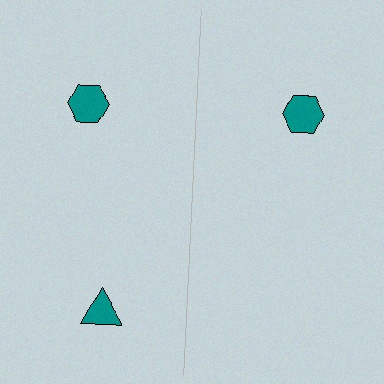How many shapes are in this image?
There are 3 shapes in this image.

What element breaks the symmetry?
A teal triangle is missing from the right side.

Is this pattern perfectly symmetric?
No, the pattern is not perfectly symmetric. A teal triangle is missing from the right side.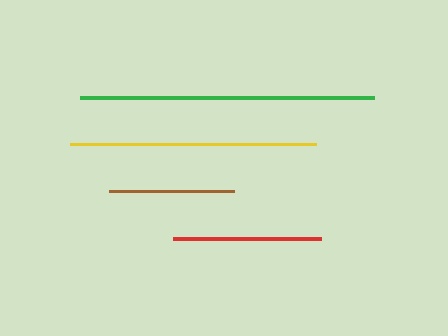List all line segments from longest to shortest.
From longest to shortest: green, yellow, red, brown.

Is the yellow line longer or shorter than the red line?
The yellow line is longer than the red line.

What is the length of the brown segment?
The brown segment is approximately 125 pixels long.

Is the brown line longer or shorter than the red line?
The red line is longer than the brown line.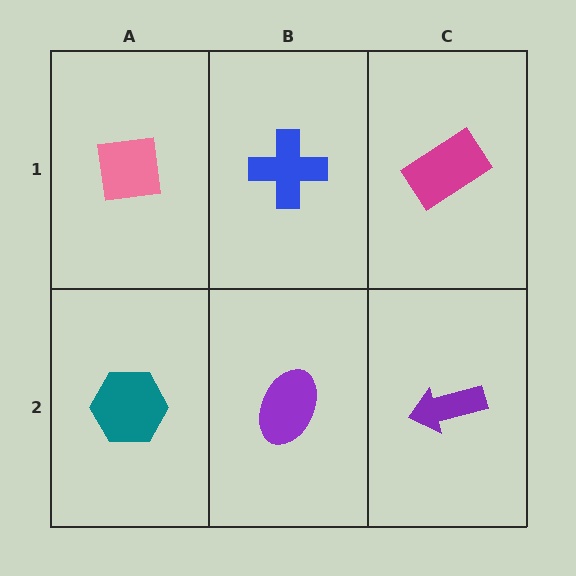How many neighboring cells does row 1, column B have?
3.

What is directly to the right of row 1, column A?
A blue cross.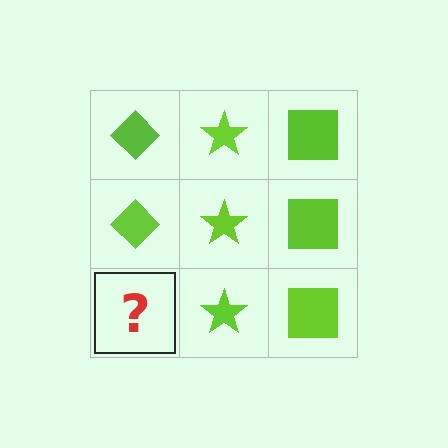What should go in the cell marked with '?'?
The missing cell should contain a lime diamond.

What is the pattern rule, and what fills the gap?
The rule is that each column has a consistent shape. The gap should be filled with a lime diamond.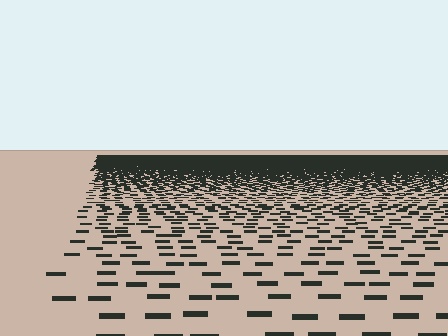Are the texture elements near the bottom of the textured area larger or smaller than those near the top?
Larger. Near the bottom, elements are closer to the viewer and appear at a bigger on-screen size.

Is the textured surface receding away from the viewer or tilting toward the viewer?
The surface is receding away from the viewer. Texture elements get smaller and denser toward the top.